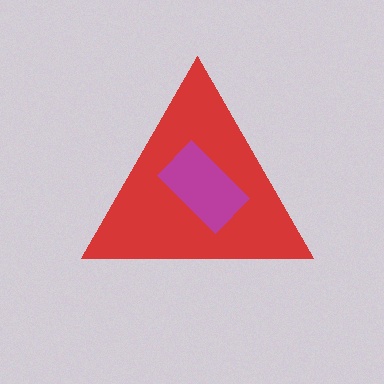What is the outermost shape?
The red triangle.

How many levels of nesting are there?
2.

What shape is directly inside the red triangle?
The magenta rectangle.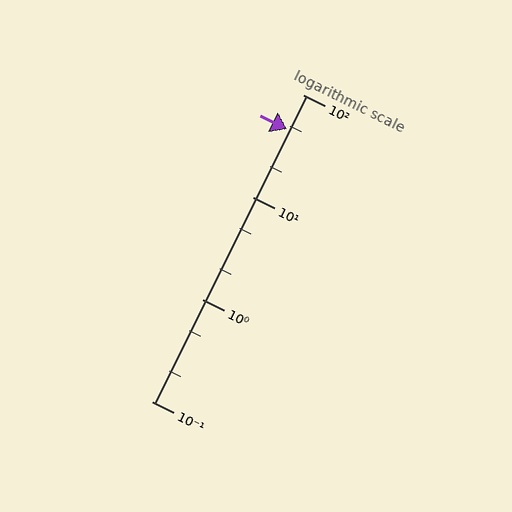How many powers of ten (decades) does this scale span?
The scale spans 3 decades, from 0.1 to 100.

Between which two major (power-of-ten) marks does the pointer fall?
The pointer is between 10 and 100.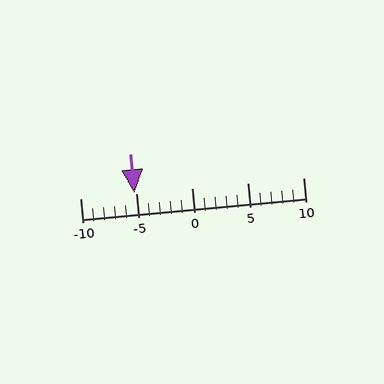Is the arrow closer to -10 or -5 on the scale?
The arrow is closer to -5.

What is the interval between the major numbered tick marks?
The major tick marks are spaced 5 units apart.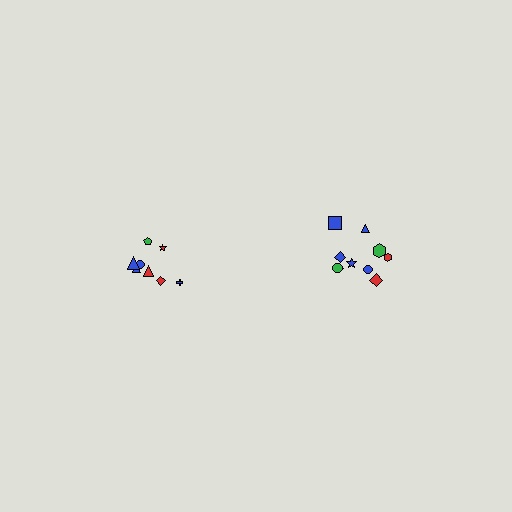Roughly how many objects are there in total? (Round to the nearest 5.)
Roughly 20 objects in total.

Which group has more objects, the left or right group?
The right group.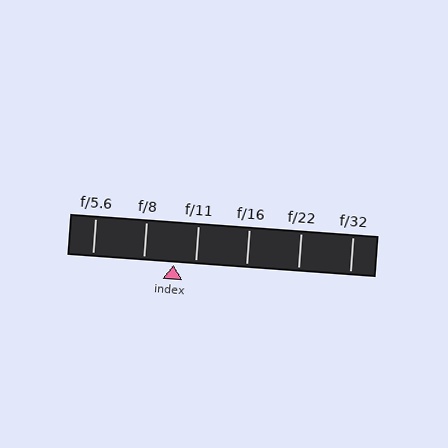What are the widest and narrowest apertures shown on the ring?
The widest aperture shown is f/5.6 and the narrowest is f/32.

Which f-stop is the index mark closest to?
The index mark is closest to f/11.